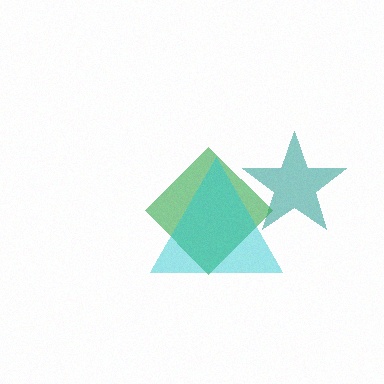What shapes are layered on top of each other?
The layered shapes are: a teal star, a green diamond, a cyan triangle.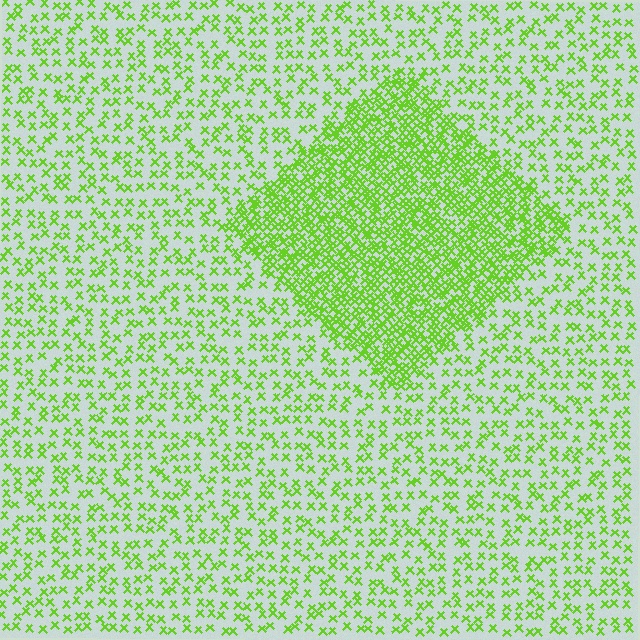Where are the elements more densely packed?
The elements are more densely packed inside the diamond boundary.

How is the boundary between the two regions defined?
The boundary is defined by a change in element density (approximately 2.7x ratio). All elements are the same color, size, and shape.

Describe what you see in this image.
The image contains small lime elements arranged at two different densities. A diamond-shaped region is visible where the elements are more densely packed than the surrounding area.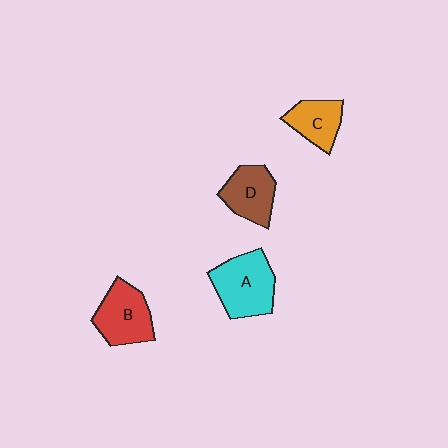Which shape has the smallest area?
Shape C (orange).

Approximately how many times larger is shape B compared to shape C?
Approximately 1.4 times.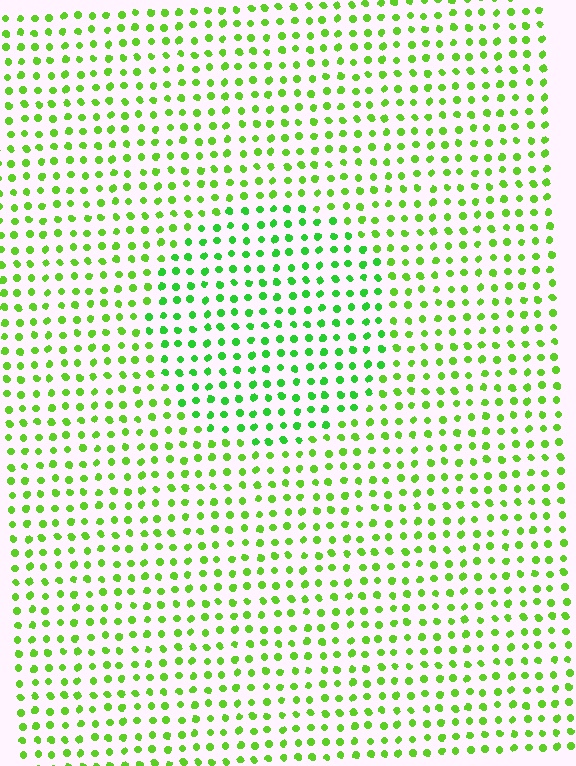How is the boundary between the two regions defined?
The boundary is defined purely by a slight shift in hue (about 22 degrees). Spacing, size, and orientation are identical on both sides.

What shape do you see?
I see a circle.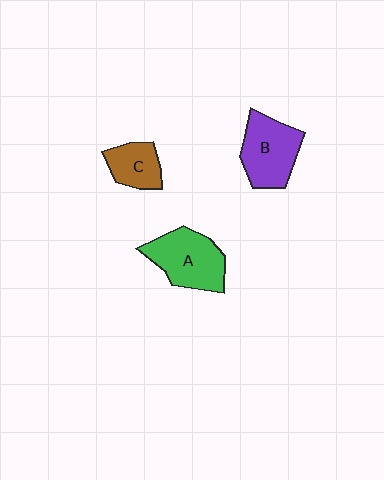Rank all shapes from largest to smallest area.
From largest to smallest: A (green), B (purple), C (brown).